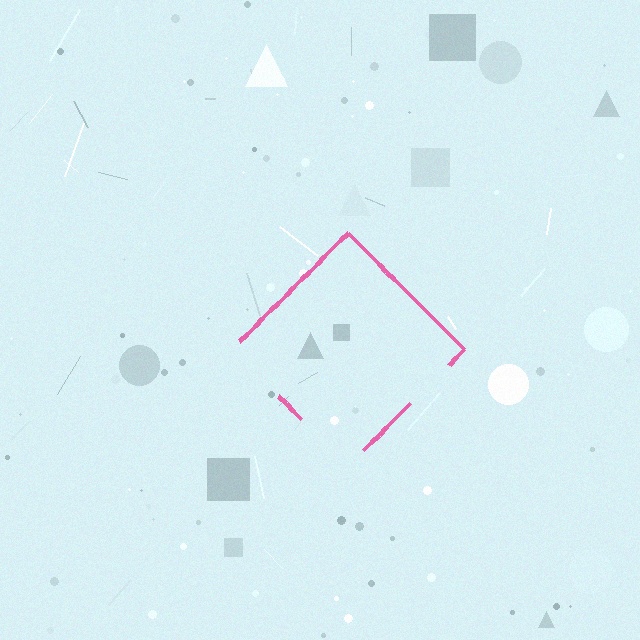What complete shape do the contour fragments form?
The contour fragments form a diamond.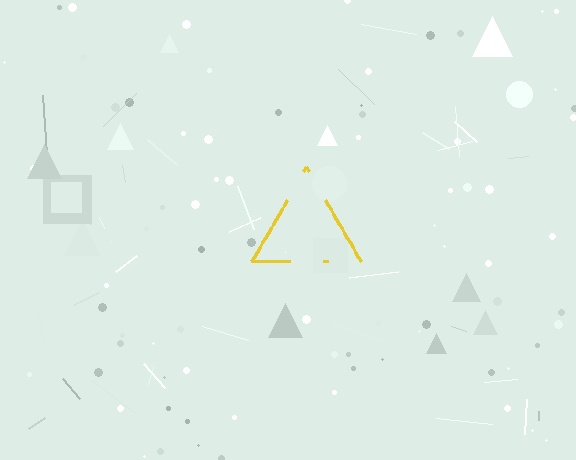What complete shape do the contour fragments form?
The contour fragments form a triangle.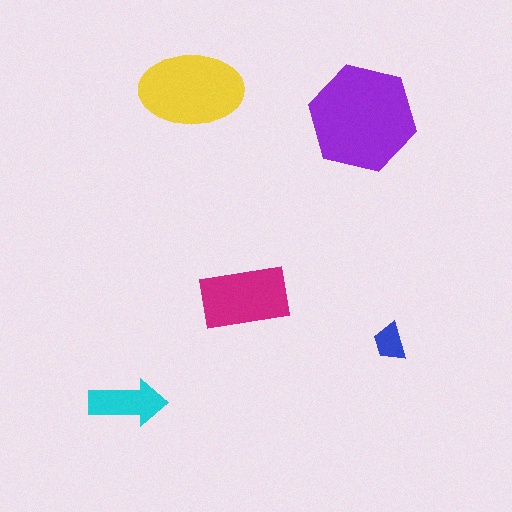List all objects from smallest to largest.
The blue trapezoid, the cyan arrow, the magenta rectangle, the yellow ellipse, the purple hexagon.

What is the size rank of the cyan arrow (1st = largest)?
4th.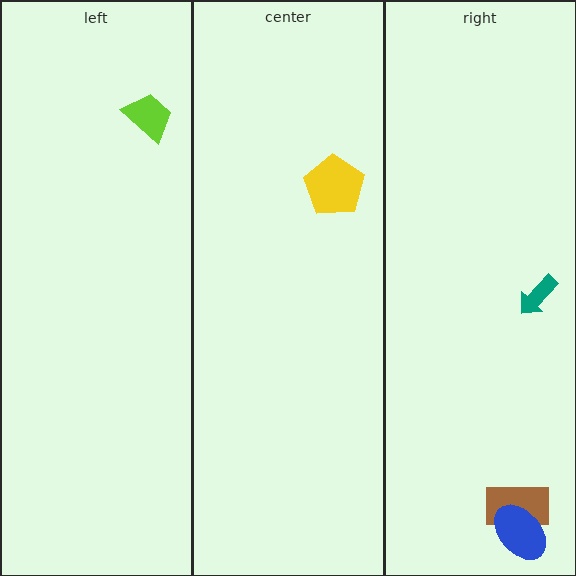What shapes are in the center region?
The yellow pentagon.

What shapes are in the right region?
The brown rectangle, the teal arrow, the blue ellipse.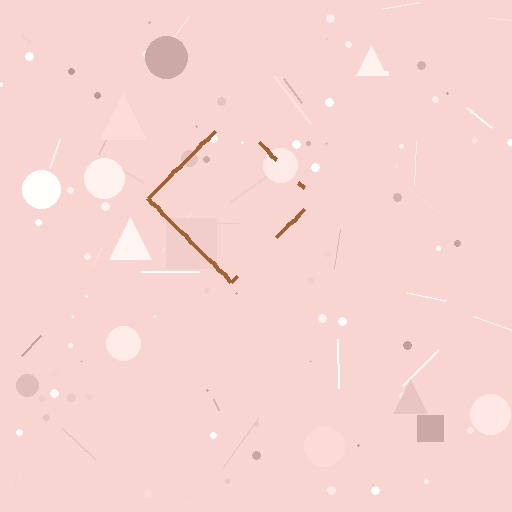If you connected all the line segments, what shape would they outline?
They would outline a diamond.